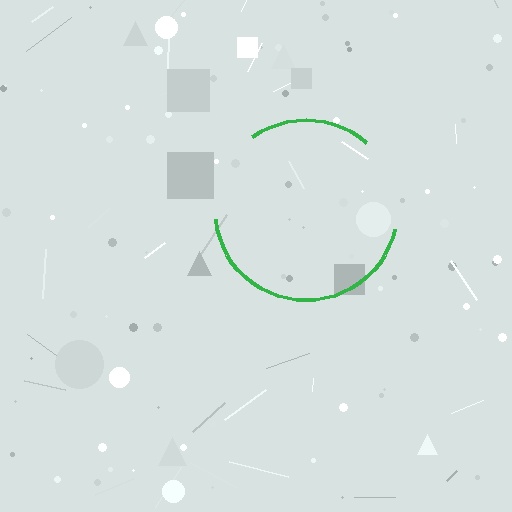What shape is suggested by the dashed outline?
The dashed outline suggests a circle.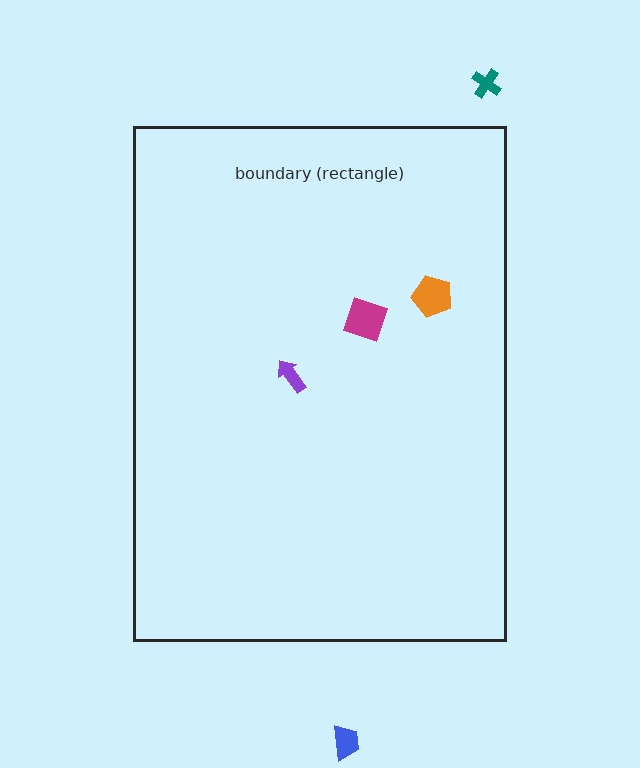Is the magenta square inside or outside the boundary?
Inside.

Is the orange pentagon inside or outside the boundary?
Inside.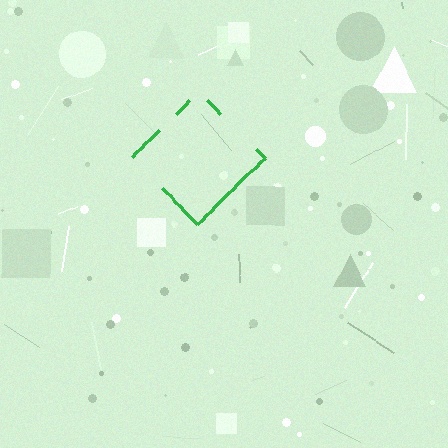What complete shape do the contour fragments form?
The contour fragments form a diamond.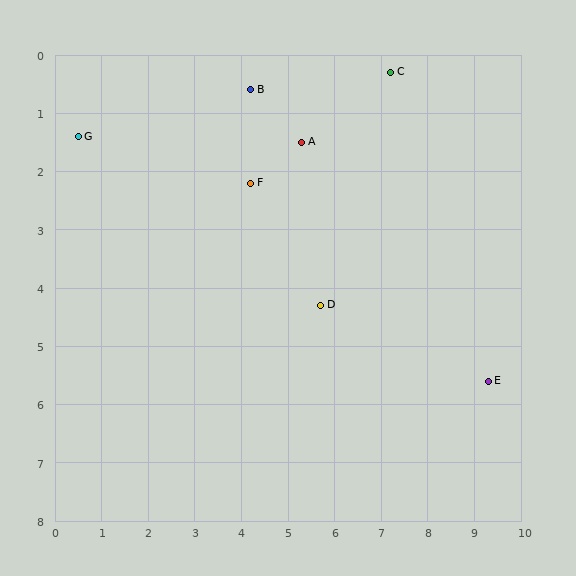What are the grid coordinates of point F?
Point F is at approximately (4.2, 2.2).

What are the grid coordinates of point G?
Point G is at approximately (0.5, 1.4).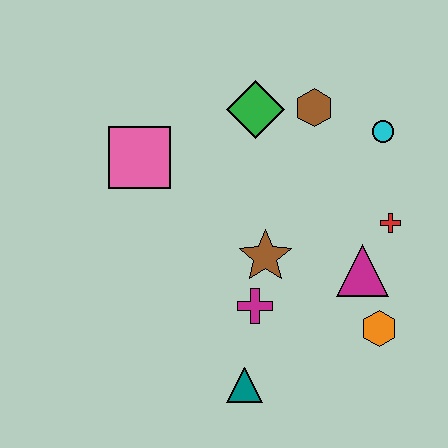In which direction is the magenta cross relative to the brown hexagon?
The magenta cross is below the brown hexagon.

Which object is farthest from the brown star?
The cyan circle is farthest from the brown star.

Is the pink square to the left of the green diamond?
Yes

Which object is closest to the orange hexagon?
The magenta triangle is closest to the orange hexagon.